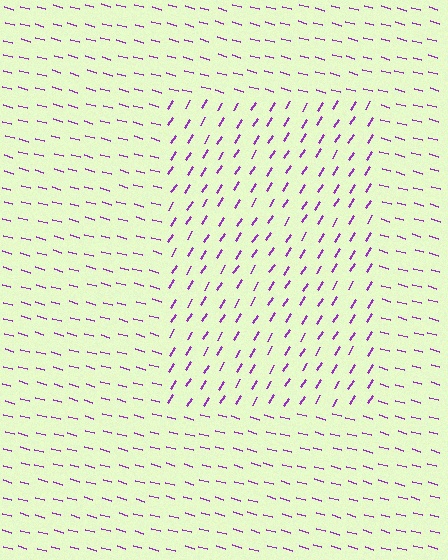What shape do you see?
I see a rectangle.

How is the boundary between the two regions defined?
The boundary is defined purely by a change in line orientation (approximately 74 degrees difference). All lines are the same color and thickness.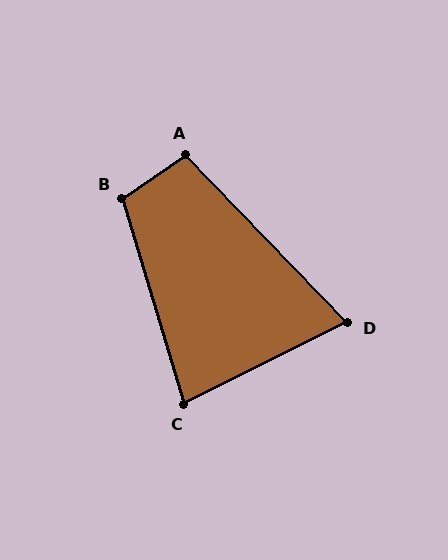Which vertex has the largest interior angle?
B, at approximately 108 degrees.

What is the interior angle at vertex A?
Approximately 100 degrees (obtuse).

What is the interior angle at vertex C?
Approximately 80 degrees (acute).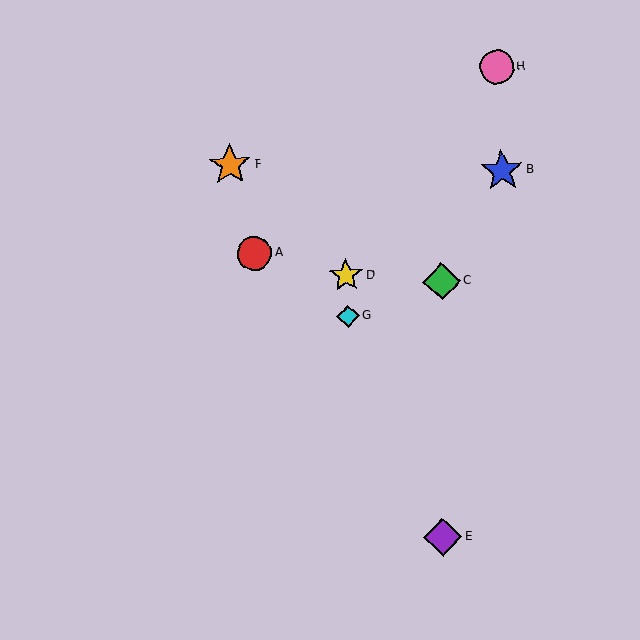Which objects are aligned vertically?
Objects D, G are aligned vertically.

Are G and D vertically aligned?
Yes, both are at x≈348.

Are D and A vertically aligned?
No, D is at x≈346 and A is at x≈254.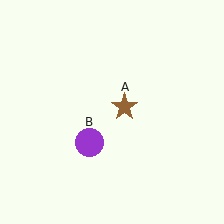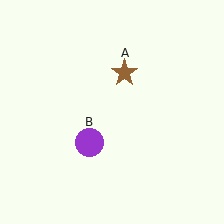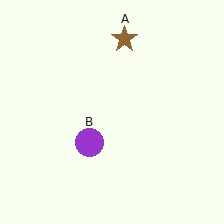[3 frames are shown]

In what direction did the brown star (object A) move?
The brown star (object A) moved up.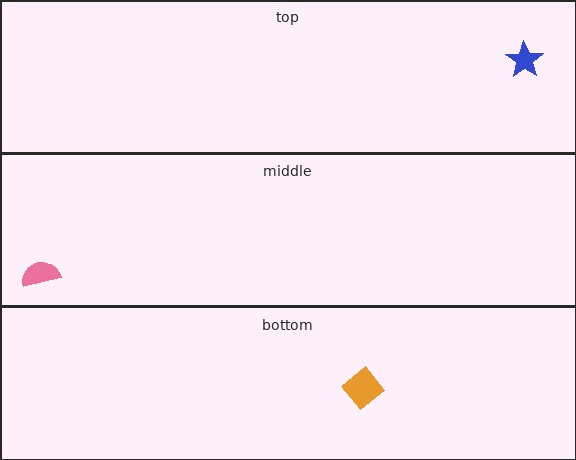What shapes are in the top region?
The blue star.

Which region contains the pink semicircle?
The middle region.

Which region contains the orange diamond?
The bottom region.